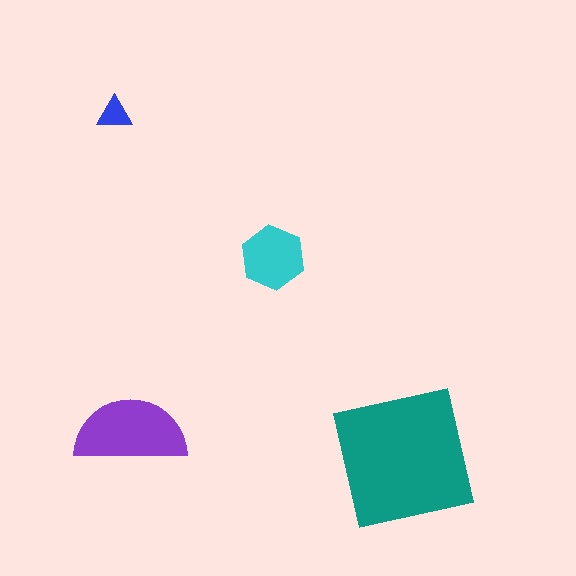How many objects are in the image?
There are 4 objects in the image.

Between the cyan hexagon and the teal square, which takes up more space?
The teal square.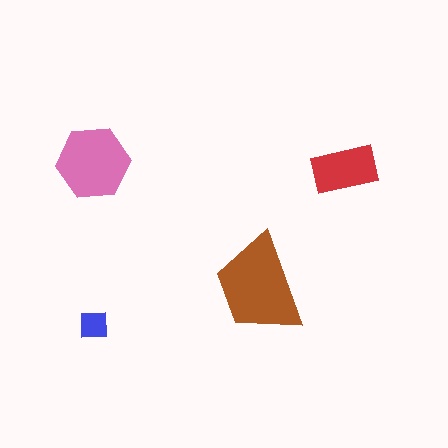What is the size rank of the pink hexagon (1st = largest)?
2nd.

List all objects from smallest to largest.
The blue square, the red rectangle, the pink hexagon, the brown trapezoid.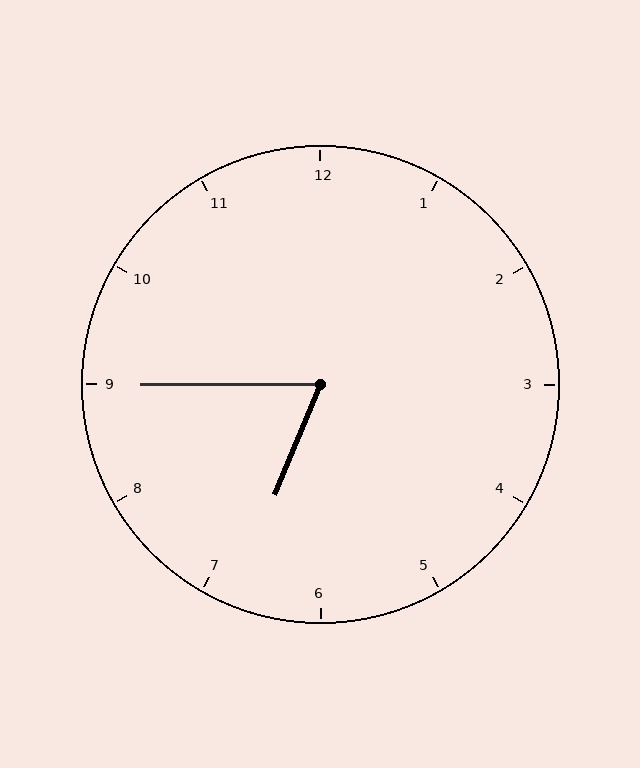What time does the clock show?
6:45.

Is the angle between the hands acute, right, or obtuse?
It is acute.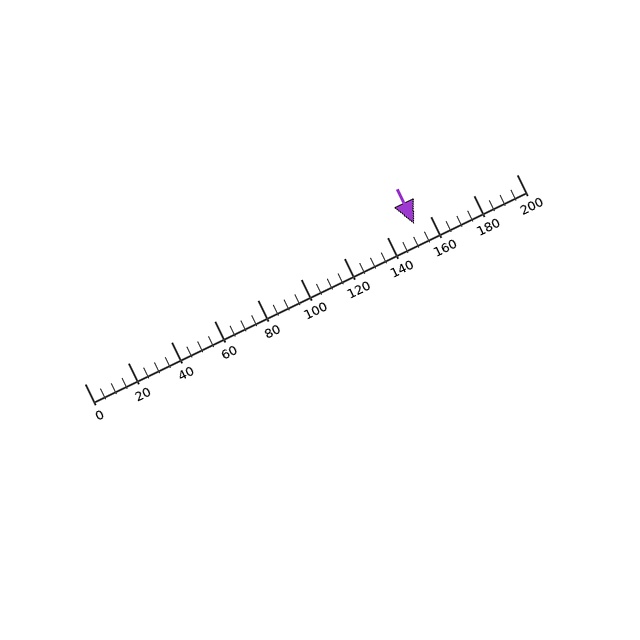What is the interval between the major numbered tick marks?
The major tick marks are spaced 20 units apart.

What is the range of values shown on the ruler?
The ruler shows values from 0 to 200.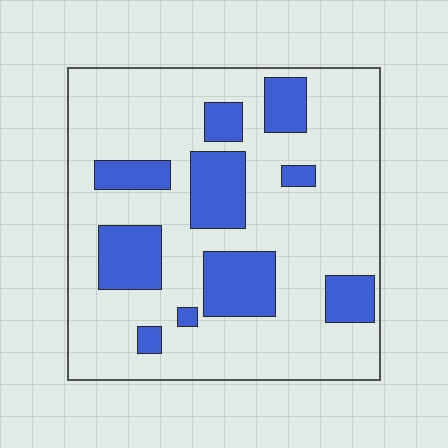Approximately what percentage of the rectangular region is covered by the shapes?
Approximately 25%.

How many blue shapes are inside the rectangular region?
10.